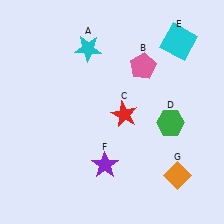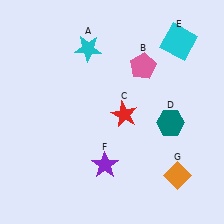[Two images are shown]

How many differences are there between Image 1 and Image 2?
There is 1 difference between the two images.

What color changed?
The hexagon (D) changed from green in Image 1 to teal in Image 2.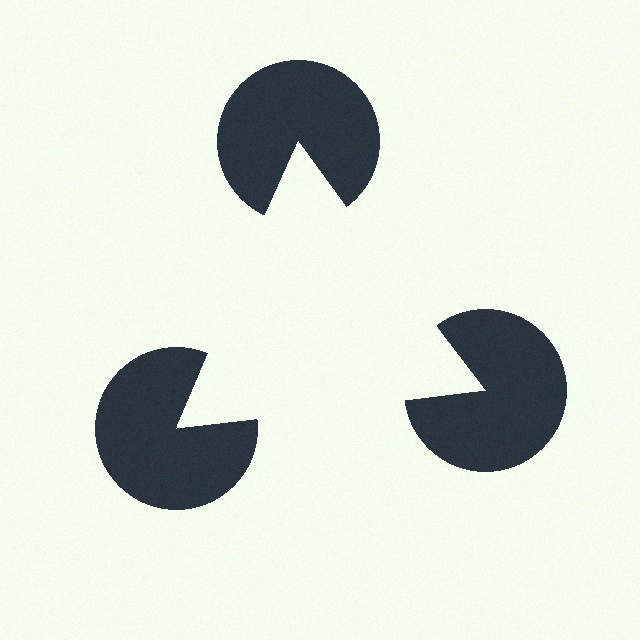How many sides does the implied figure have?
3 sides.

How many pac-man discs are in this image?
There are 3 — one at each vertex of the illusory triangle.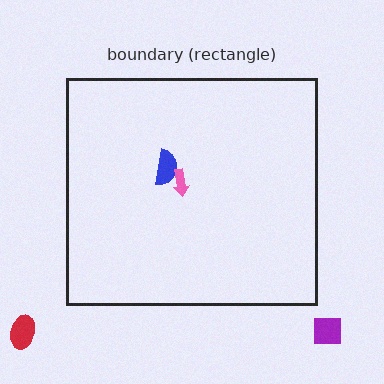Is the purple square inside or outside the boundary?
Outside.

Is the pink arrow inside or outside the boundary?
Inside.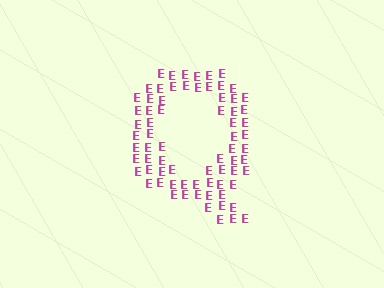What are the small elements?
The small elements are letter E's.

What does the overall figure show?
The overall figure shows the letter Q.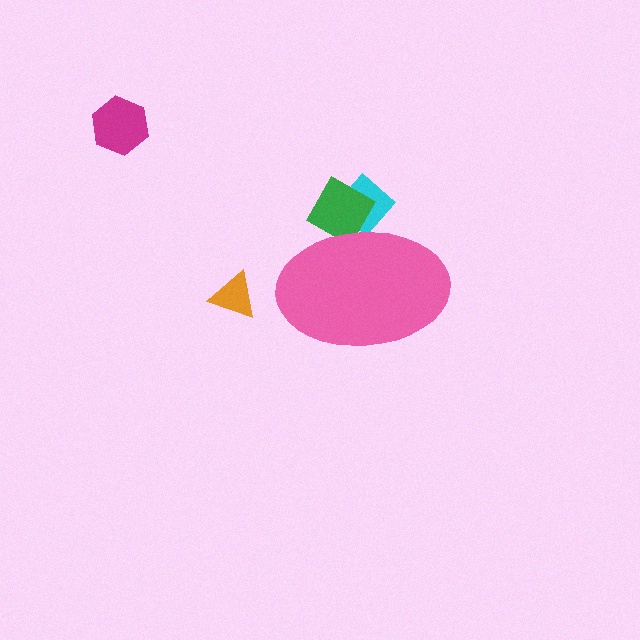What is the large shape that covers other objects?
A pink ellipse.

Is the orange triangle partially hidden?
No, the orange triangle is fully visible.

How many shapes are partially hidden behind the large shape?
2 shapes are partially hidden.